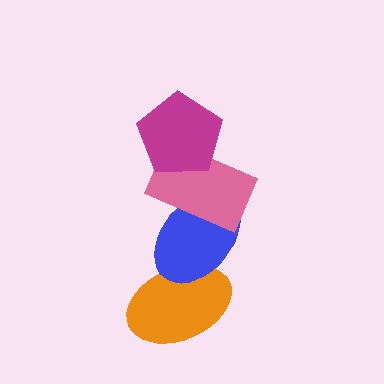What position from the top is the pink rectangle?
The pink rectangle is 2nd from the top.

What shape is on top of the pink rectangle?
The magenta pentagon is on top of the pink rectangle.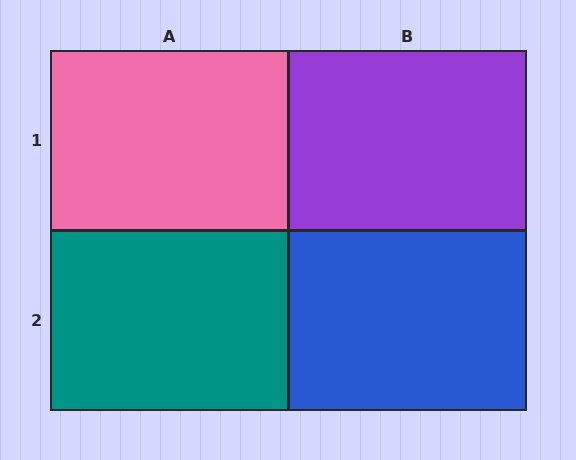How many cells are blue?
1 cell is blue.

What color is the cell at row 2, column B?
Blue.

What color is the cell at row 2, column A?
Teal.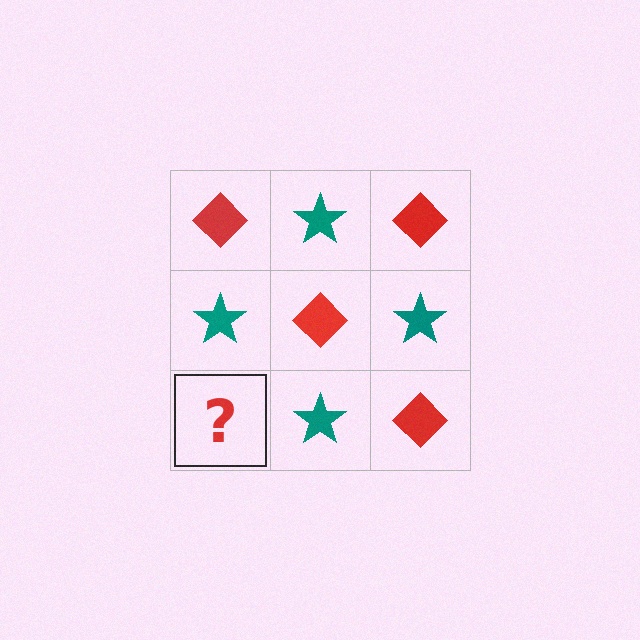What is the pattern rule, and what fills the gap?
The rule is that it alternates red diamond and teal star in a checkerboard pattern. The gap should be filled with a red diamond.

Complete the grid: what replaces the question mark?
The question mark should be replaced with a red diamond.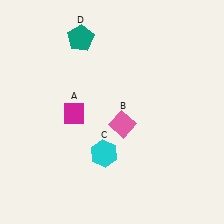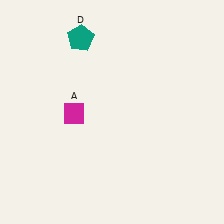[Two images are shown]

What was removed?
The pink diamond (B), the cyan hexagon (C) were removed in Image 2.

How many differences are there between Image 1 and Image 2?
There are 2 differences between the two images.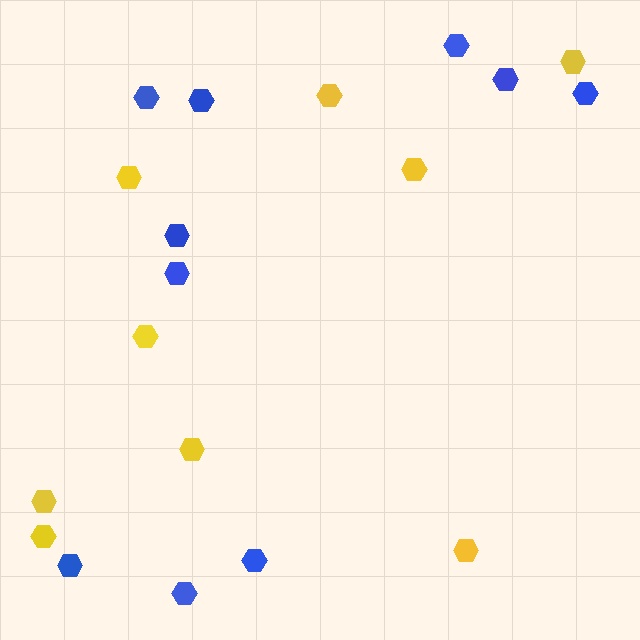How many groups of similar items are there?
There are 2 groups: one group of yellow hexagons (9) and one group of blue hexagons (10).